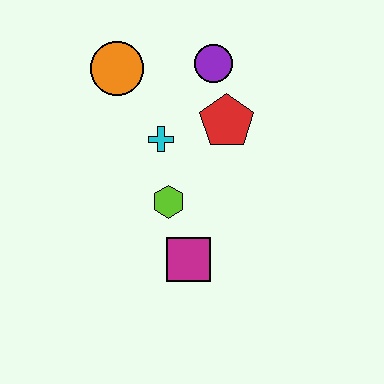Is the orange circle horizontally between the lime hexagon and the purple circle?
No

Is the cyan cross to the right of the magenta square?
No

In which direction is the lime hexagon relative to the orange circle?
The lime hexagon is below the orange circle.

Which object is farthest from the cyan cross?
The magenta square is farthest from the cyan cross.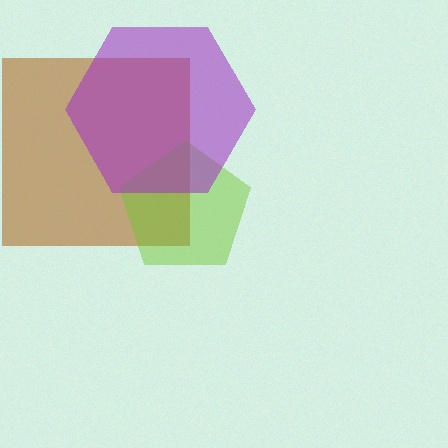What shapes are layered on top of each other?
The layered shapes are: a brown square, a lime pentagon, a purple hexagon.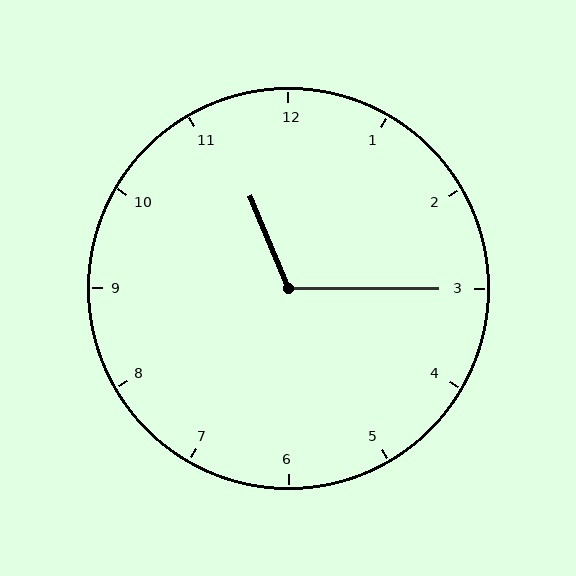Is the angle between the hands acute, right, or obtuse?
It is obtuse.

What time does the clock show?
11:15.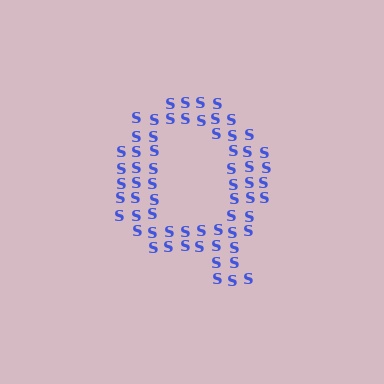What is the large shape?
The large shape is the letter Q.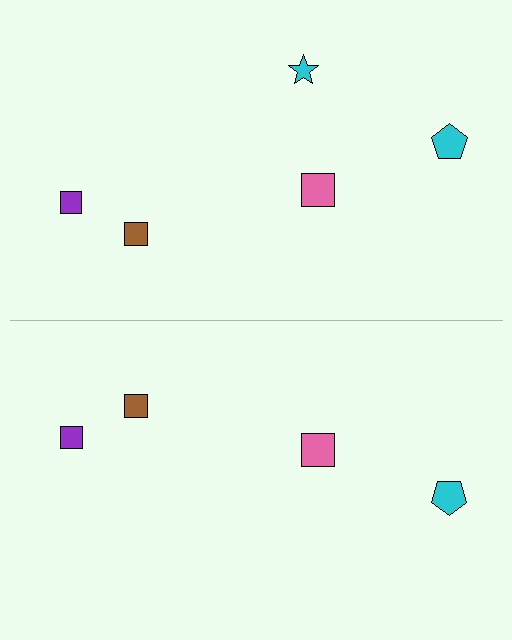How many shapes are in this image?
There are 9 shapes in this image.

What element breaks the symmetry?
A cyan star is missing from the bottom side.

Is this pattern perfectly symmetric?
No, the pattern is not perfectly symmetric. A cyan star is missing from the bottom side.